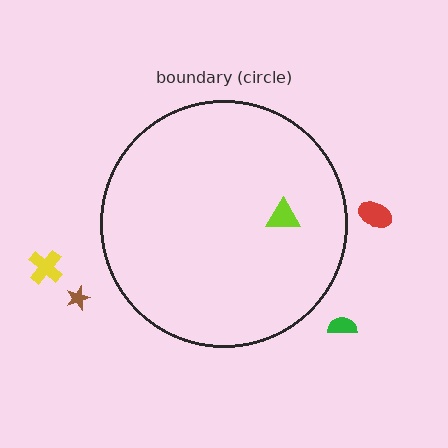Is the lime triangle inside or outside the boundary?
Inside.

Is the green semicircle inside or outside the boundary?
Outside.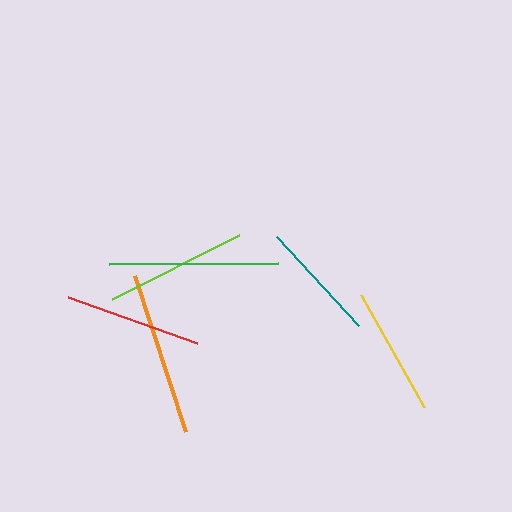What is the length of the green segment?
The green segment is approximately 170 pixels long.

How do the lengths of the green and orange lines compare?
The green and orange lines are approximately the same length.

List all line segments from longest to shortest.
From longest to shortest: green, orange, lime, red, yellow, teal.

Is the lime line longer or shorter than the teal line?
The lime line is longer than the teal line.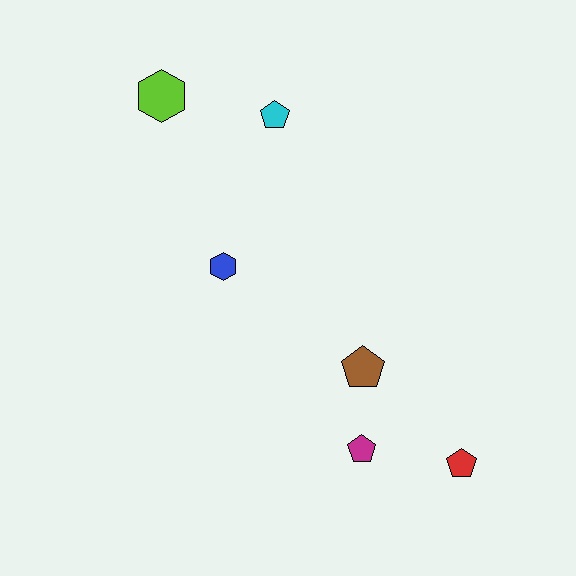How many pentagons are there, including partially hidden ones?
There are 4 pentagons.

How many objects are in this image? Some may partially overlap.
There are 6 objects.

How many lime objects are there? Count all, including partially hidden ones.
There is 1 lime object.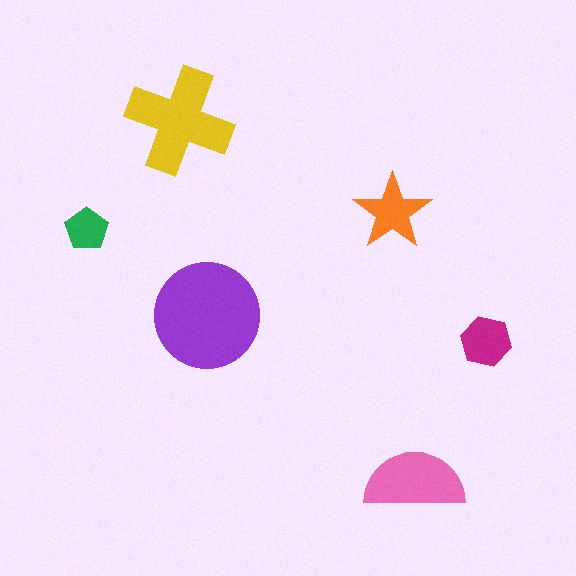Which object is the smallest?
The green pentagon.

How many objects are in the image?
There are 6 objects in the image.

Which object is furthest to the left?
The green pentagon is leftmost.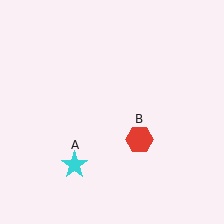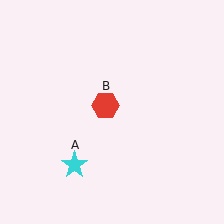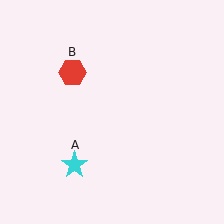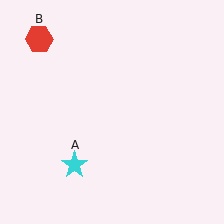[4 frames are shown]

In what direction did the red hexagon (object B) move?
The red hexagon (object B) moved up and to the left.